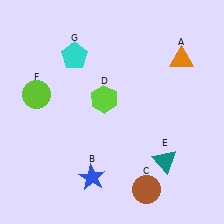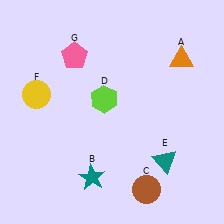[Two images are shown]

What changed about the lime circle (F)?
In Image 1, F is lime. In Image 2, it changed to yellow.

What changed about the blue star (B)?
In Image 1, B is blue. In Image 2, it changed to teal.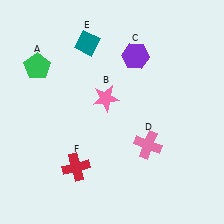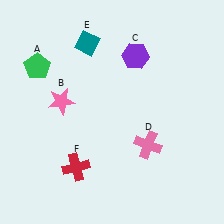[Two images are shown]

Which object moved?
The pink star (B) moved left.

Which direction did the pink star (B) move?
The pink star (B) moved left.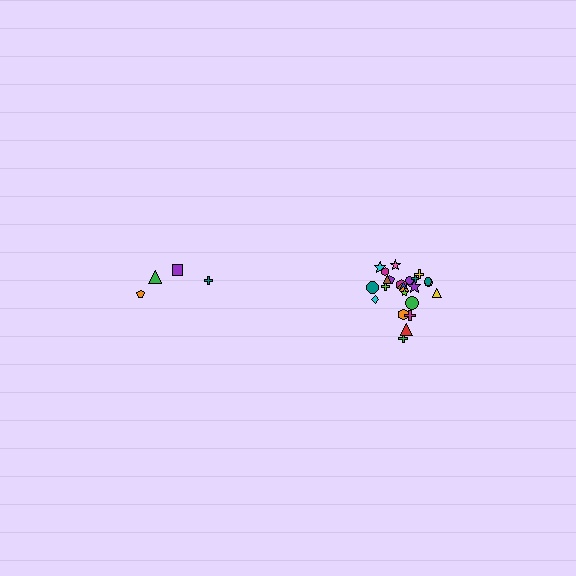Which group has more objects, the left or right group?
The right group.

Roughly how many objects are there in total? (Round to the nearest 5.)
Roughly 30 objects in total.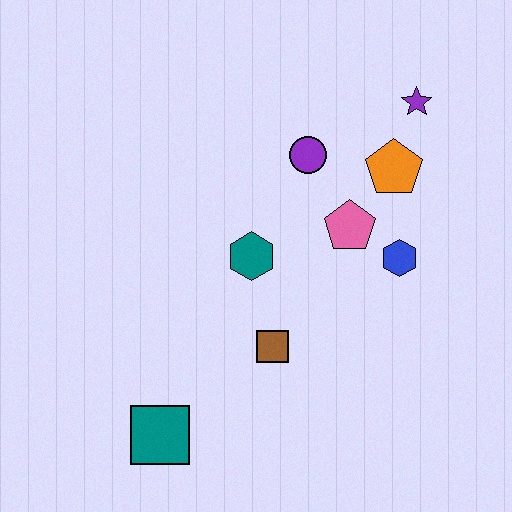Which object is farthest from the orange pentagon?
The teal square is farthest from the orange pentagon.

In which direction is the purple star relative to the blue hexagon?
The purple star is above the blue hexagon.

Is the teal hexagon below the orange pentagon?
Yes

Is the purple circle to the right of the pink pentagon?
No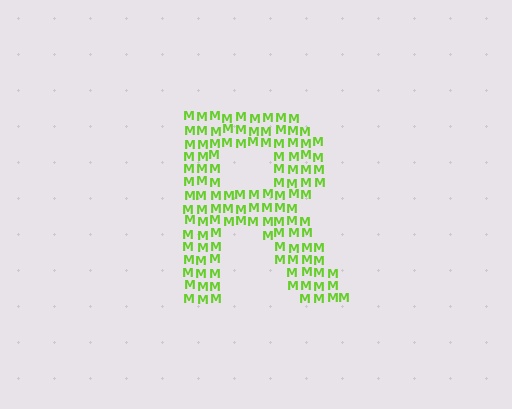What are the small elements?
The small elements are letter M's.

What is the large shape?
The large shape is the letter R.